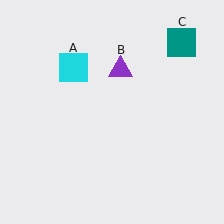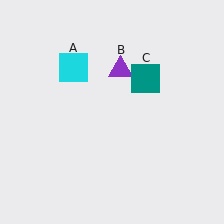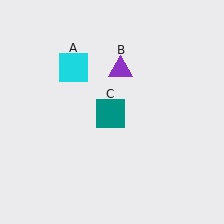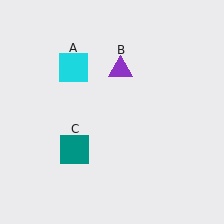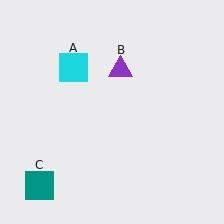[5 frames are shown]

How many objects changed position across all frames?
1 object changed position: teal square (object C).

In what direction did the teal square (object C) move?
The teal square (object C) moved down and to the left.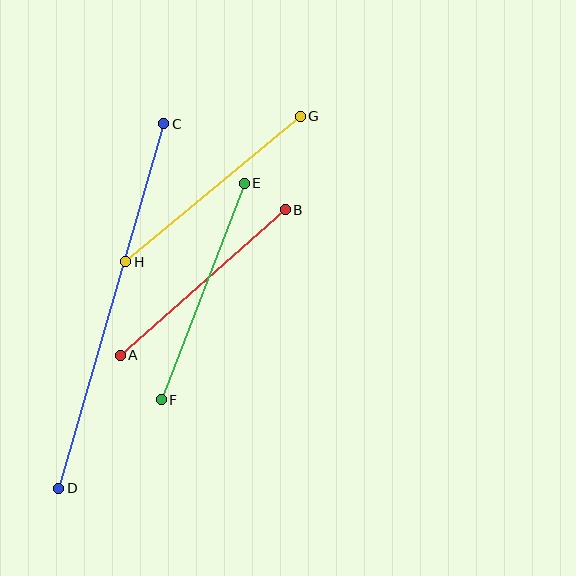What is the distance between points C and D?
The distance is approximately 380 pixels.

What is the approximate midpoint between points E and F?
The midpoint is at approximately (203, 292) pixels.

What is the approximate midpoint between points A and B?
The midpoint is at approximately (203, 283) pixels.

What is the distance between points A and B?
The distance is approximately 220 pixels.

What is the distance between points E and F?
The distance is approximately 232 pixels.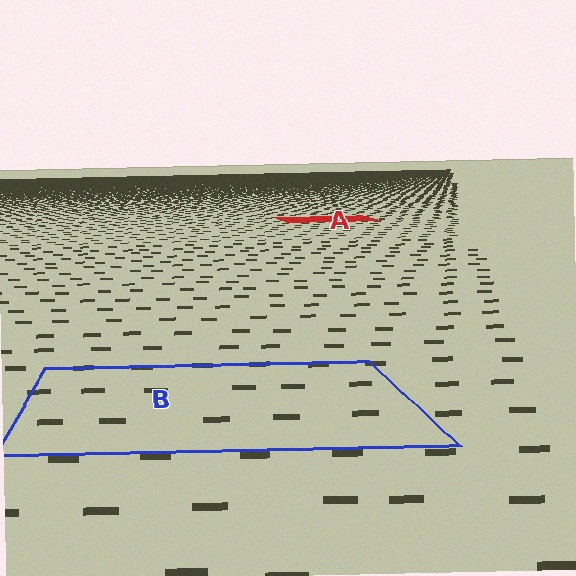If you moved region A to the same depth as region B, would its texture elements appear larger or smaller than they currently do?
They would appear larger. At a closer depth, the same texture elements are projected at a bigger on-screen size.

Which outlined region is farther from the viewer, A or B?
Region A is farther from the viewer — the texture elements inside it appear smaller and more densely packed.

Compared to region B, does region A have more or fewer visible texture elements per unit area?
Region A has more texture elements per unit area — they are packed more densely because it is farther away.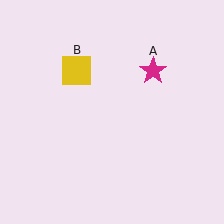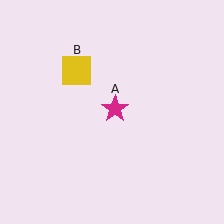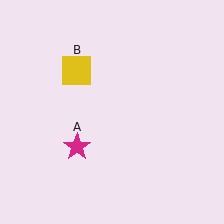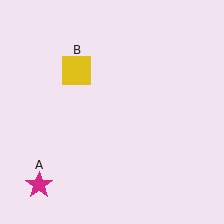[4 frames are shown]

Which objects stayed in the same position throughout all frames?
Yellow square (object B) remained stationary.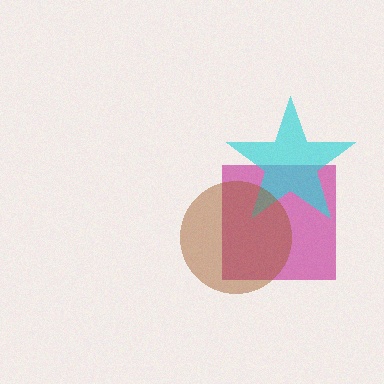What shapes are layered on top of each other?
The layered shapes are: a magenta square, a cyan star, a brown circle.